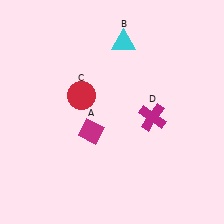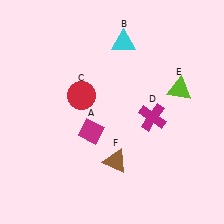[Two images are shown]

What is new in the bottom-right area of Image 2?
A brown triangle (F) was added in the bottom-right area of Image 2.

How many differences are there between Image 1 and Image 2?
There are 2 differences between the two images.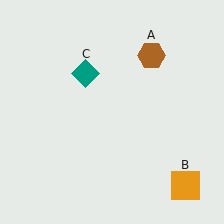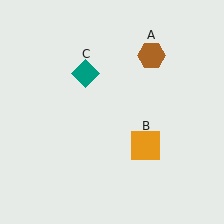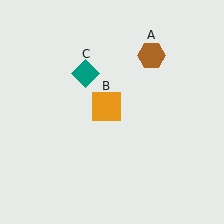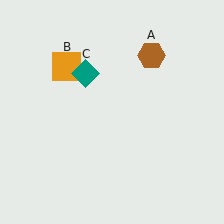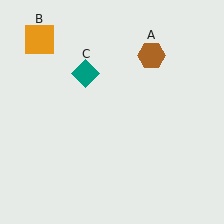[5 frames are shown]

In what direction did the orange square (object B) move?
The orange square (object B) moved up and to the left.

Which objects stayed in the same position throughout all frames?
Brown hexagon (object A) and teal diamond (object C) remained stationary.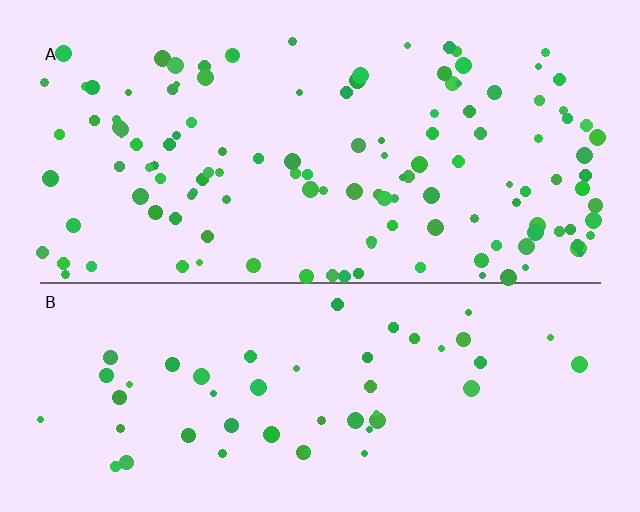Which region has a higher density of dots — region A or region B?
A (the top).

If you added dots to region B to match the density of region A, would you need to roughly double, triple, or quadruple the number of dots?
Approximately double.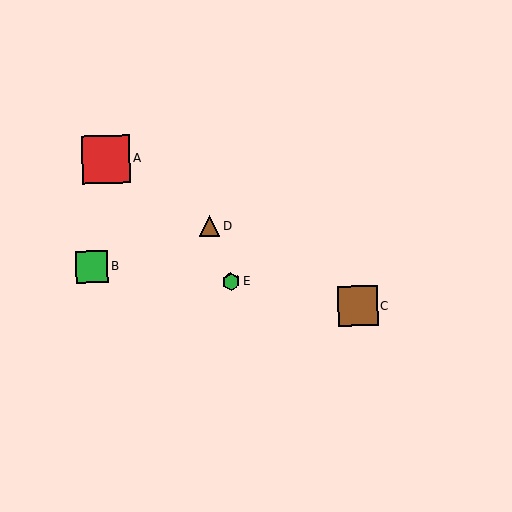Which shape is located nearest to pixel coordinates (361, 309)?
The brown square (labeled C) at (358, 306) is nearest to that location.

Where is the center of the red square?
The center of the red square is at (106, 159).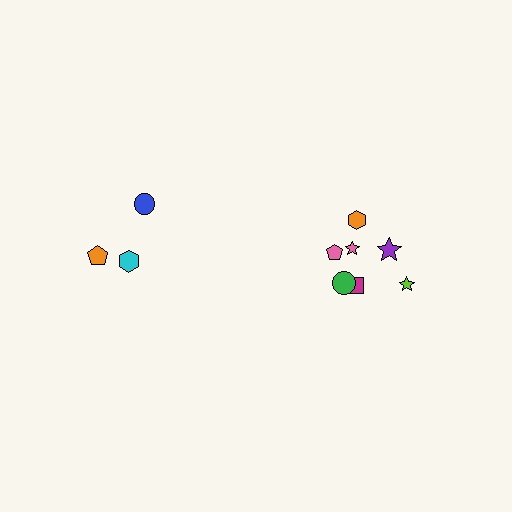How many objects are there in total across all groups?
There are 10 objects.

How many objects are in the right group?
There are 7 objects.